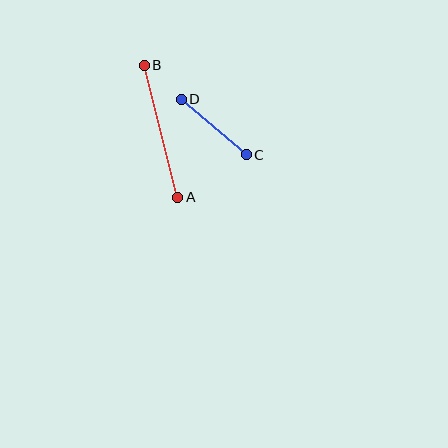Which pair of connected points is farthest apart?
Points A and B are farthest apart.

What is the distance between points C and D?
The distance is approximately 86 pixels.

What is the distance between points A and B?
The distance is approximately 136 pixels.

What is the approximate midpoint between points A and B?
The midpoint is at approximately (161, 131) pixels.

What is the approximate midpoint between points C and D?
The midpoint is at approximately (214, 127) pixels.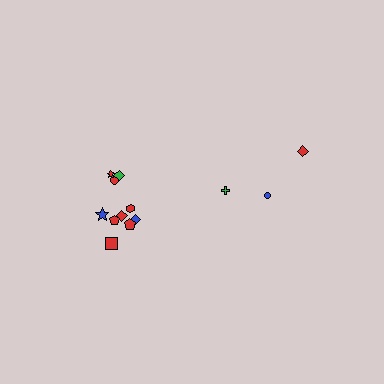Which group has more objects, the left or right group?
The left group.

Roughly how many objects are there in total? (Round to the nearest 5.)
Roughly 15 objects in total.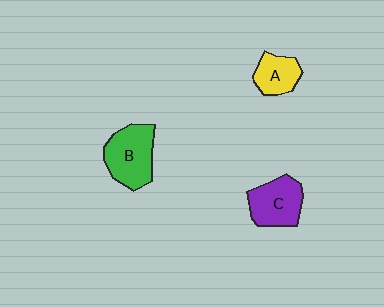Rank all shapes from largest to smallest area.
From largest to smallest: B (green), C (purple), A (yellow).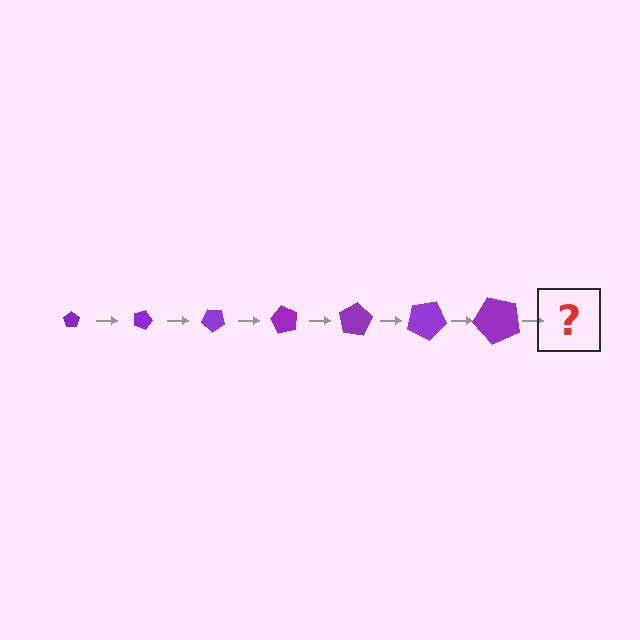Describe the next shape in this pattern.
It should be a pentagon, larger than the previous one and rotated 140 degrees from the start.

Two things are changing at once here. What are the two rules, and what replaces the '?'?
The two rules are that the pentagon grows larger each step and it rotates 20 degrees each step. The '?' should be a pentagon, larger than the previous one and rotated 140 degrees from the start.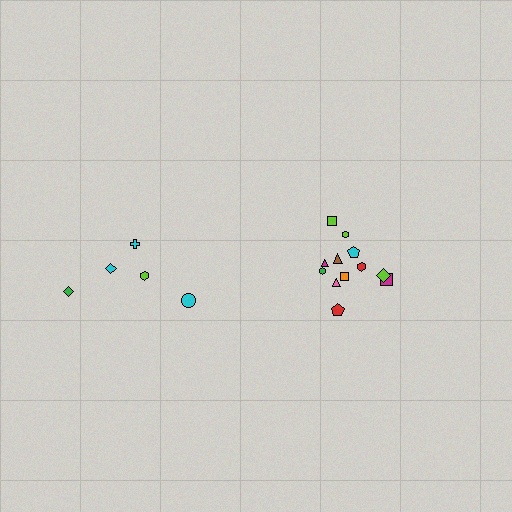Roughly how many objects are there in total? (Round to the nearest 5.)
Roughly 15 objects in total.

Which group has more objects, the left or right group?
The right group.